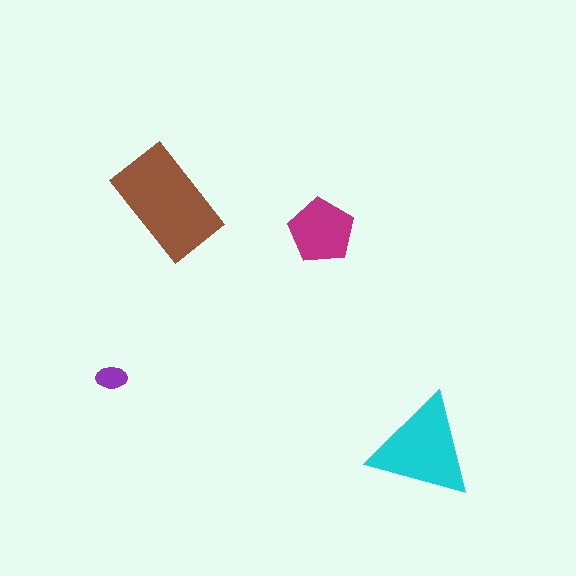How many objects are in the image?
There are 4 objects in the image.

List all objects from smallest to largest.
The purple ellipse, the magenta pentagon, the cyan triangle, the brown rectangle.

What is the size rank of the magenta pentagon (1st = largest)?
3rd.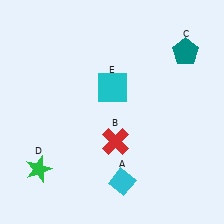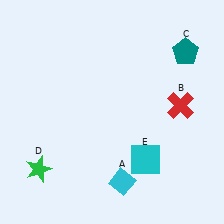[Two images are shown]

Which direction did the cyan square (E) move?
The cyan square (E) moved down.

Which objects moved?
The objects that moved are: the red cross (B), the cyan square (E).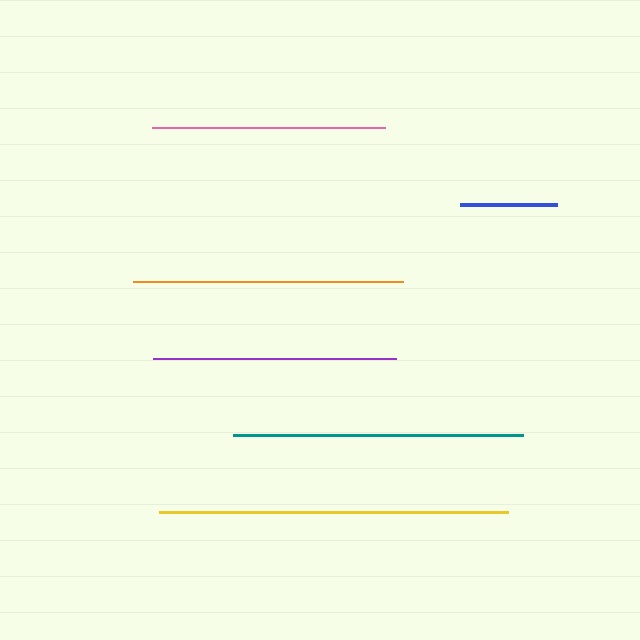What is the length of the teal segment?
The teal segment is approximately 291 pixels long.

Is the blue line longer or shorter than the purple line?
The purple line is longer than the blue line.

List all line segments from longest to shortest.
From longest to shortest: yellow, teal, orange, purple, pink, blue.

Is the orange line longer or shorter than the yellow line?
The yellow line is longer than the orange line.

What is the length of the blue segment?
The blue segment is approximately 97 pixels long.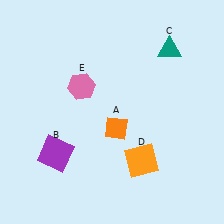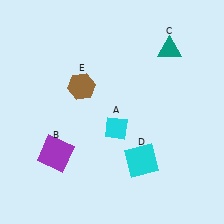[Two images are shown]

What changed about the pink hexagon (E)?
In Image 1, E is pink. In Image 2, it changed to brown.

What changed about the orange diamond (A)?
In Image 1, A is orange. In Image 2, it changed to cyan.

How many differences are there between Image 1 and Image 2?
There are 3 differences between the two images.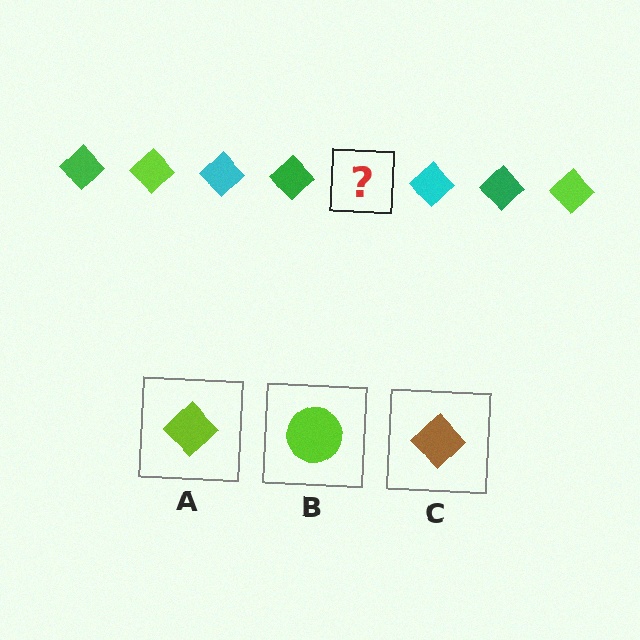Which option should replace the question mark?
Option A.